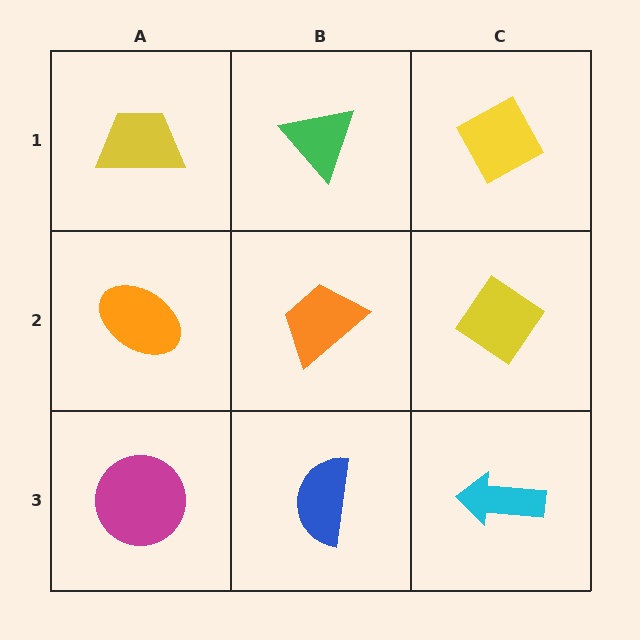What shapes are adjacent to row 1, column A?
An orange ellipse (row 2, column A), a green triangle (row 1, column B).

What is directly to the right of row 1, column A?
A green triangle.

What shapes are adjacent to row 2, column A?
A yellow trapezoid (row 1, column A), a magenta circle (row 3, column A), an orange trapezoid (row 2, column B).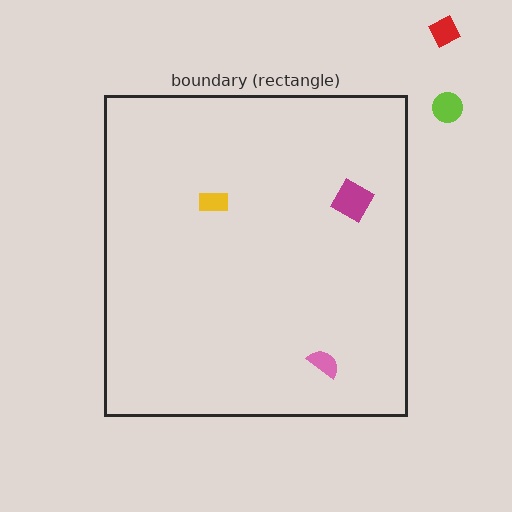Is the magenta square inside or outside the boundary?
Inside.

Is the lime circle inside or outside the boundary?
Outside.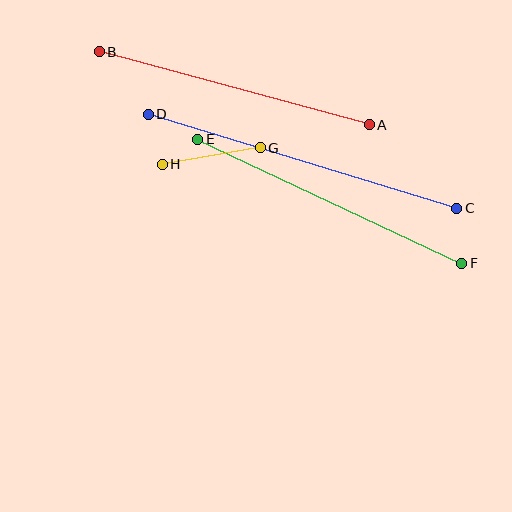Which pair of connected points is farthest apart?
Points C and D are farthest apart.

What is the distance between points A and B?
The distance is approximately 280 pixels.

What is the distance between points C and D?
The distance is approximately 322 pixels.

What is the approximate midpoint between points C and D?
The midpoint is at approximately (302, 161) pixels.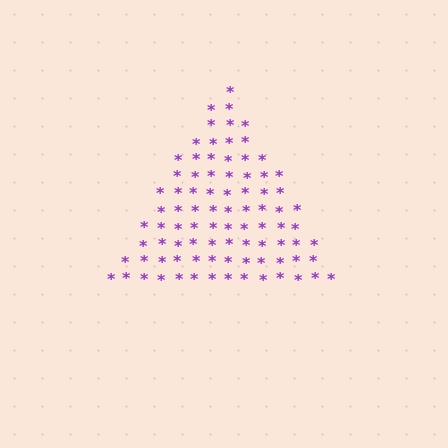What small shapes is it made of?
It is made of small asterisks.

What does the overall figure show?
The overall figure shows a triangle.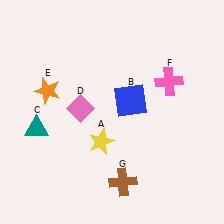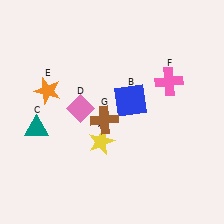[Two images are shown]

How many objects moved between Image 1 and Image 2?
1 object moved between the two images.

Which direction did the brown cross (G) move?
The brown cross (G) moved up.